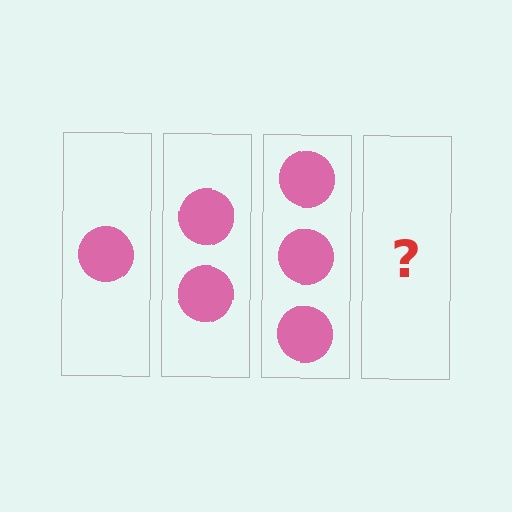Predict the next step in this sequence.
The next step is 4 circles.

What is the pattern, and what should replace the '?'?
The pattern is that each step adds one more circle. The '?' should be 4 circles.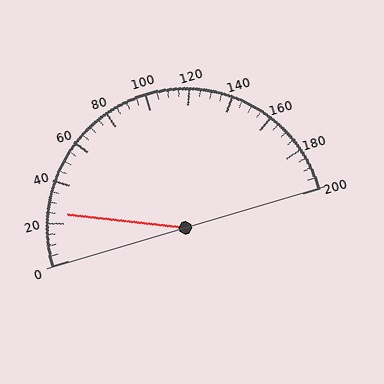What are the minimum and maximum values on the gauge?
The gauge ranges from 0 to 200.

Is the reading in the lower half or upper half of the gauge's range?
The reading is in the lower half of the range (0 to 200).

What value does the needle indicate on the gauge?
The needle indicates approximately 25.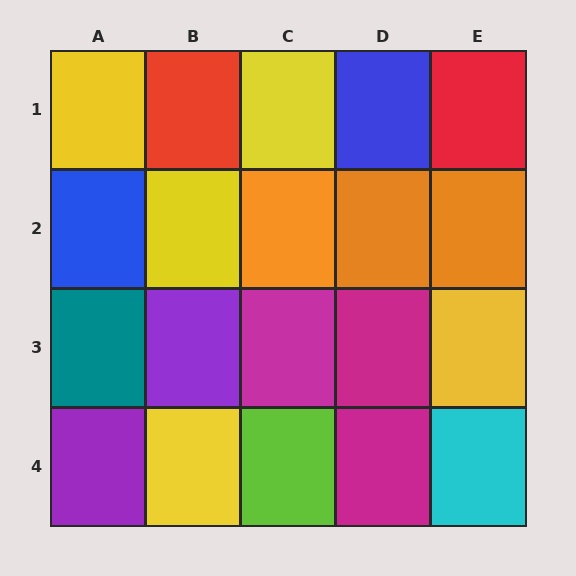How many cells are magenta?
3 cells are magenta.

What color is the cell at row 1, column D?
Blue.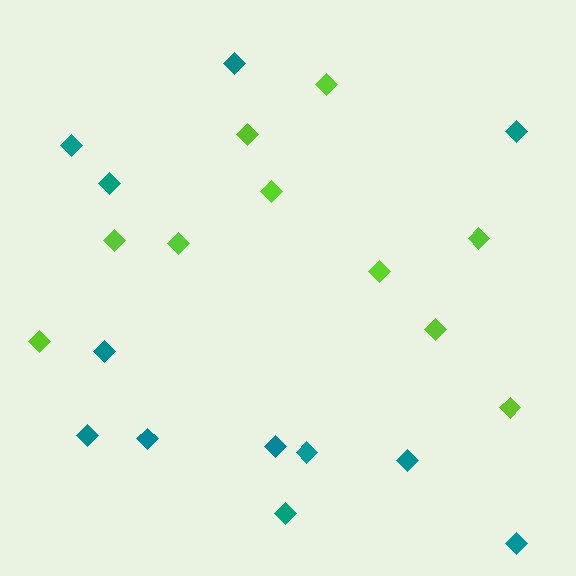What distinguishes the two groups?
There are 2 groups: one group of lime diamonds (10) and one group of teal diamonds (12).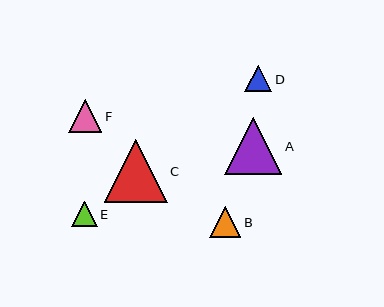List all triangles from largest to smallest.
From largest to smallest: C, A, F, B, D, E.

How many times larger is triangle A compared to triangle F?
Triangle A is approximately 1.7 times the size of triangle F.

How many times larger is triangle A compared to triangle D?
Triangle A is approximately 2.1 times the size of triangle D.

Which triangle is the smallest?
Triangle E is the smallest with a size of approximately 26 pixels.